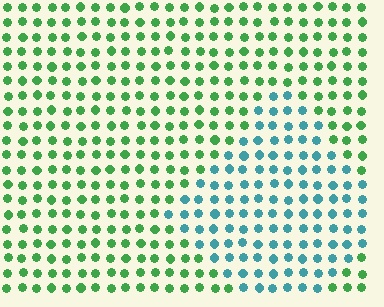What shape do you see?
I see a diamond.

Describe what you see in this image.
The image is filled with small green elements in a uniform arrangement. A diamond-shaped region is visible where the elements are tinted to a slightly different hue, forming a subtle color boundary.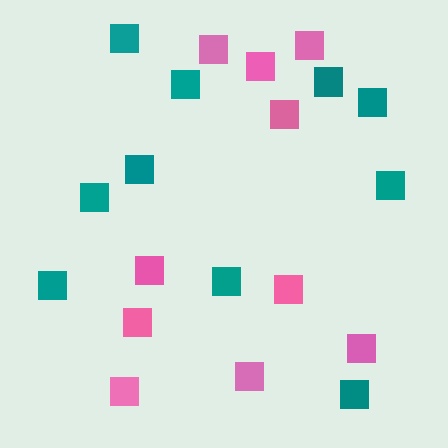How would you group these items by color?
There are 2 groups: one group of teal squares (10) and one group of pink squares (10).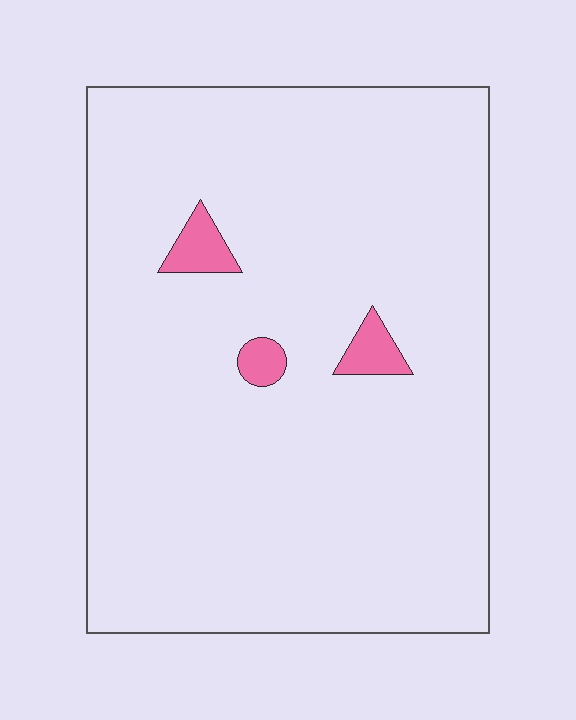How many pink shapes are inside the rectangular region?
3.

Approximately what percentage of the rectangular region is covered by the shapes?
Approximately 5%.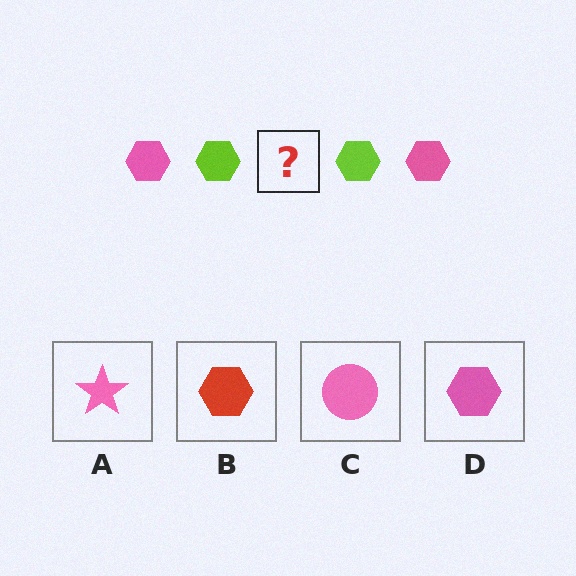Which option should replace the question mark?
Option D.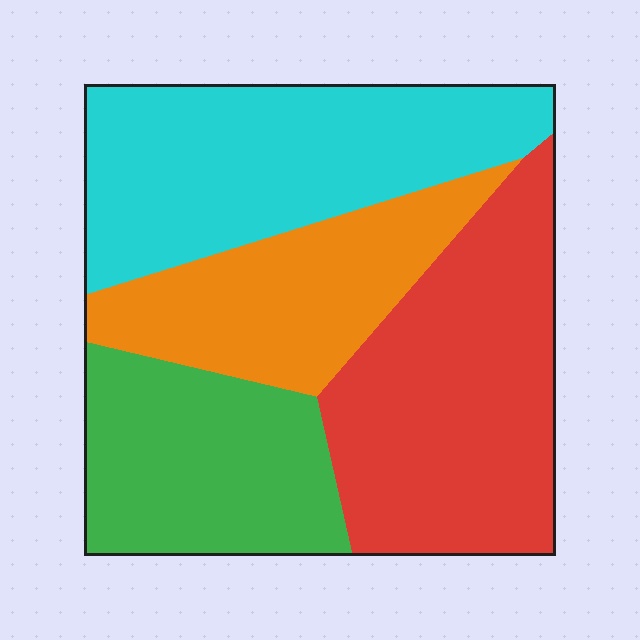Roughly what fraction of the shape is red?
Red covers around 30% of the shape.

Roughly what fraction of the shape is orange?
Orange covers around 20% of the shape.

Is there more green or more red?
Red.